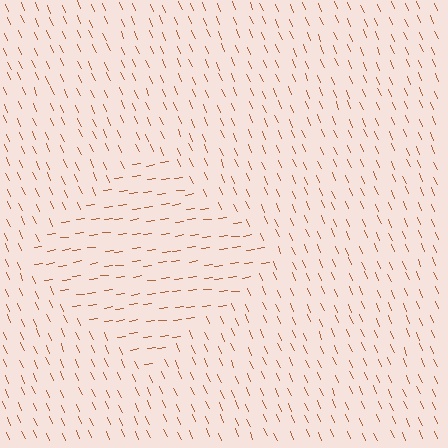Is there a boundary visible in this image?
Yes, there is a texture boundary formed by a change in line orientation.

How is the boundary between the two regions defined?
The boundary is defined purely by a change in line orientation (approximately 74 degrees difference). All lines are the same color and thickness.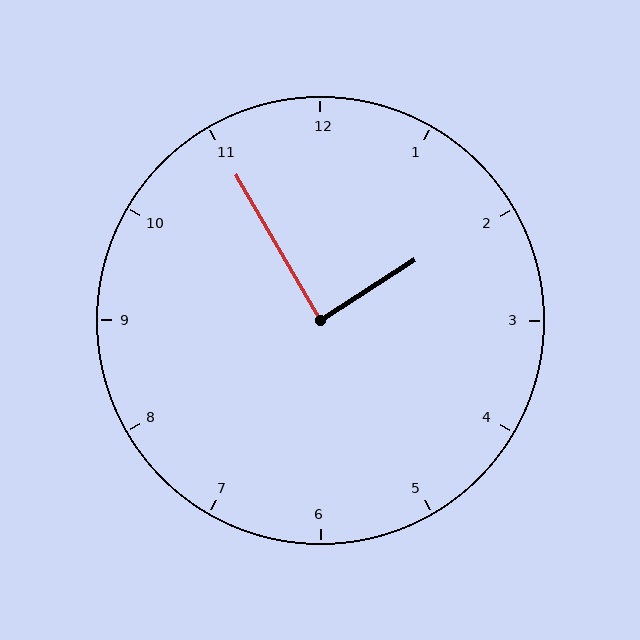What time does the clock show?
1:55.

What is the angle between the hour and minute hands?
Approximately 88 degrees.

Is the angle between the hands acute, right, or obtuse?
It is right.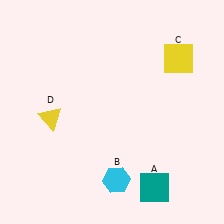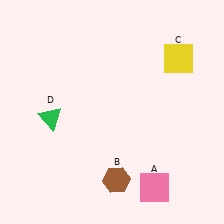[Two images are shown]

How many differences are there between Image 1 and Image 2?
There are 3 differences between the two images.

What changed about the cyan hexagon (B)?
In Image 1, B is cyan. In Image 2, it changed to brown.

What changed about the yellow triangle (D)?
In Image 1, D is yellow. In Image 2, it changed to green.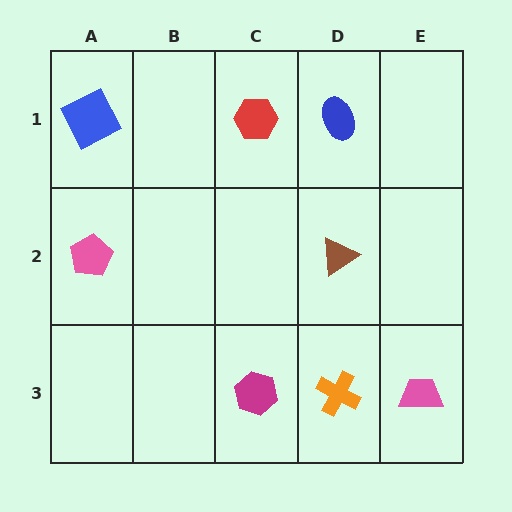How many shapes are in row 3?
3 shapes.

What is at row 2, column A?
A pink pentagon.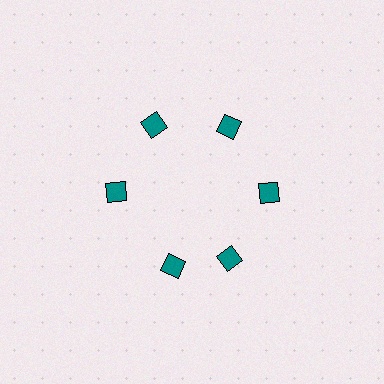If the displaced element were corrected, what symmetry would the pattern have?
It would have 6-fold rotational symmetry — the pattern would map onto itself every 60 degrees.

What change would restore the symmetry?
The symmetry would be restored by rotating it back into even spacing with its neighbors so that all 6 diamonds sit at equal angles and equal distance from the center.